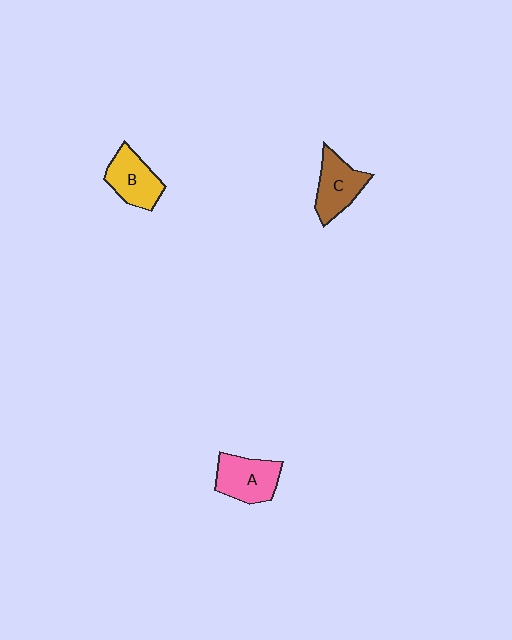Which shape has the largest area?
Shape A (pink).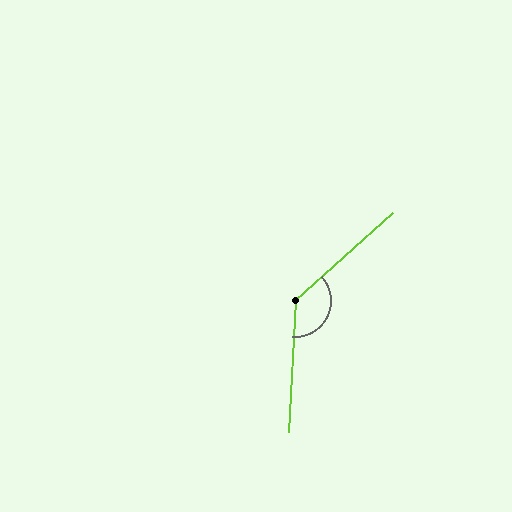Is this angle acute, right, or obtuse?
It is obtuse.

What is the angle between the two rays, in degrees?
Approximately 135 degrees.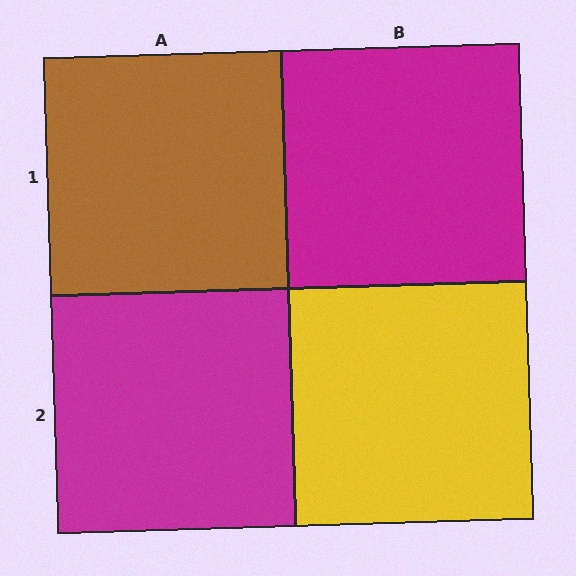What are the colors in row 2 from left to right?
Magenta, yellow.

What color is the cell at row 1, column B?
Magenta.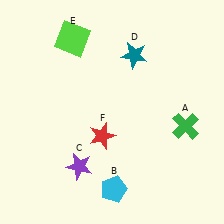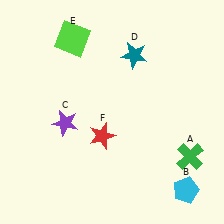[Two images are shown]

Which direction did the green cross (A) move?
The green cross (A) moved down.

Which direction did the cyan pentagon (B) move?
The cyan pentagon (B) moved right.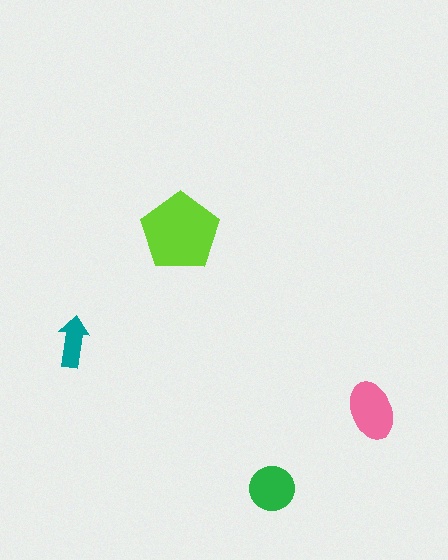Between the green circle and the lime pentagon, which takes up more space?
The lime pentagon.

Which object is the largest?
The lime pentagon.